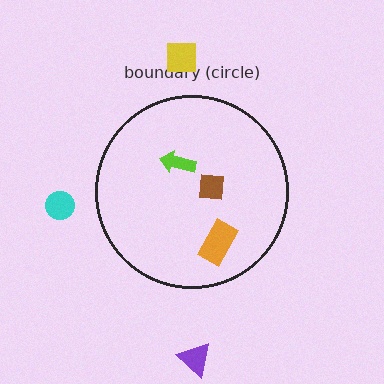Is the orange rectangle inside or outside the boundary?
Inside.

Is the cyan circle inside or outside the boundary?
Outside.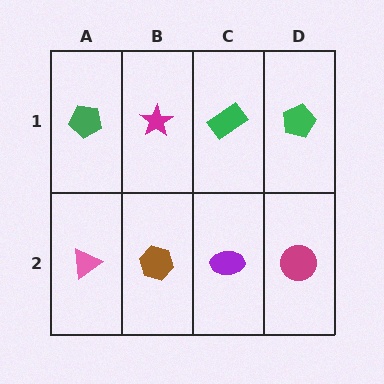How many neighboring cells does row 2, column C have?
3.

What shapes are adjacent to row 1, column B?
A brown hexagon (row 2, column B), a green pentagon (row 1, column A), a green rectangle (row 1, column C).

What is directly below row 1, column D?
A magenta circle.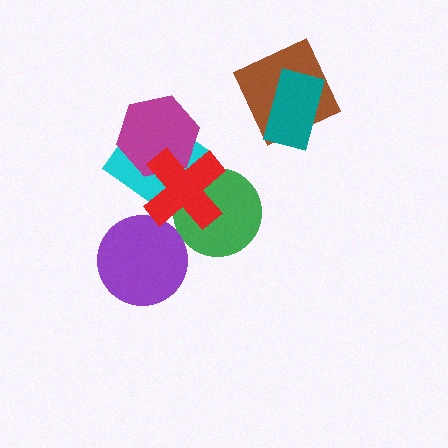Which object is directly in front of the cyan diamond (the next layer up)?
The magenta hexagon is directly in front of the cyan diamond.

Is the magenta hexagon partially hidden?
Yes, it is partially covered by another shape.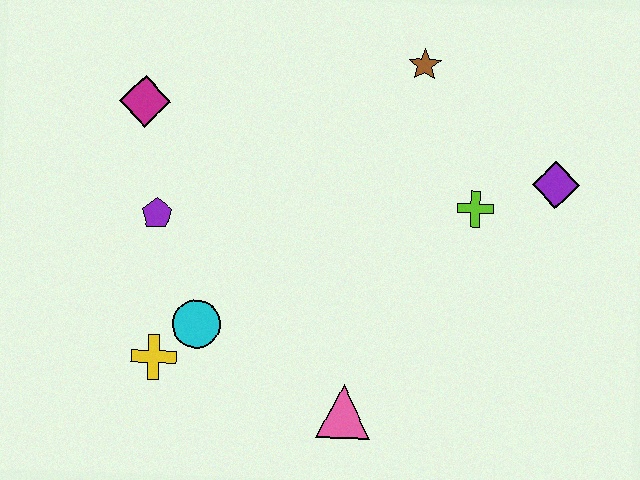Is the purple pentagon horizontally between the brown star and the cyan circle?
No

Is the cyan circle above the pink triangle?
Yes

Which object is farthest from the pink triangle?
The magenta diamond is farthest from the pink triangle.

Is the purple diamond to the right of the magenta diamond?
Yes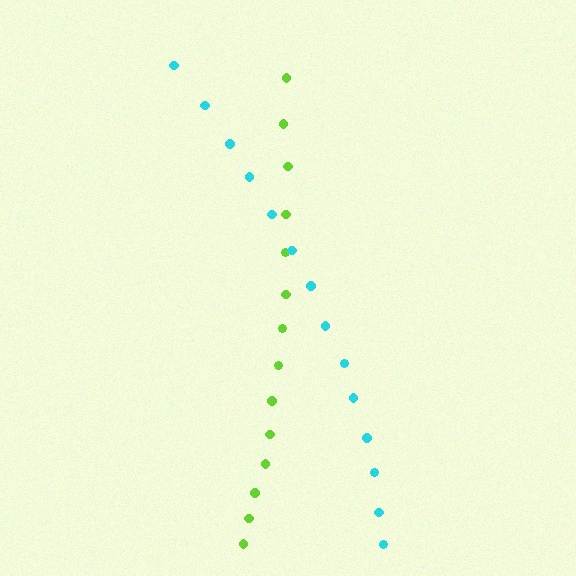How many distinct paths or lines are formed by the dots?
There are 2 distinct paths.